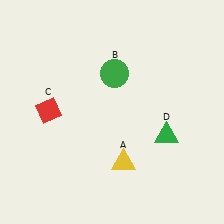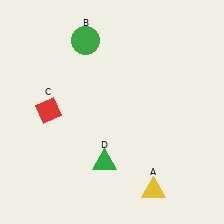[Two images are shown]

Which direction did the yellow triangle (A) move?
The yellow triangle (A) moved right.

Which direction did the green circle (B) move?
The green circle (B) moved up.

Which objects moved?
The objects that moved are: the yellow triangle (A), the green circle (B), the green triangle (D).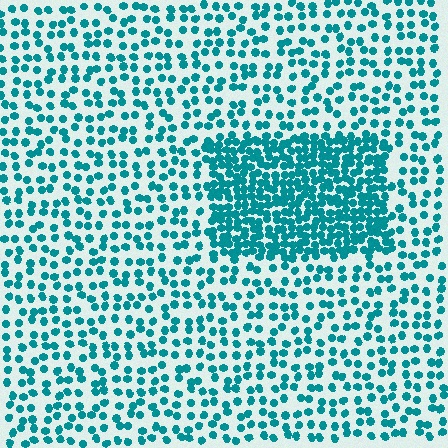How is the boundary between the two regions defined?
The boundary is defined by a change in element density (approximately 2.4x ratio). All elements are the same color, size, and shape.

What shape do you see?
I see a rectangle.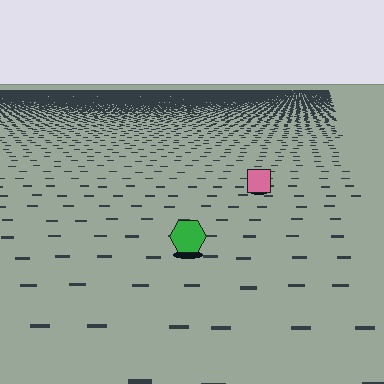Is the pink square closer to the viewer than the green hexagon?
No. The green hexagon is closer — you can tell from the texture gradient: the ground texture is coarser near it.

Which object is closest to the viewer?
The green hexagon is closest. The texture marks near it are larger and more spread out.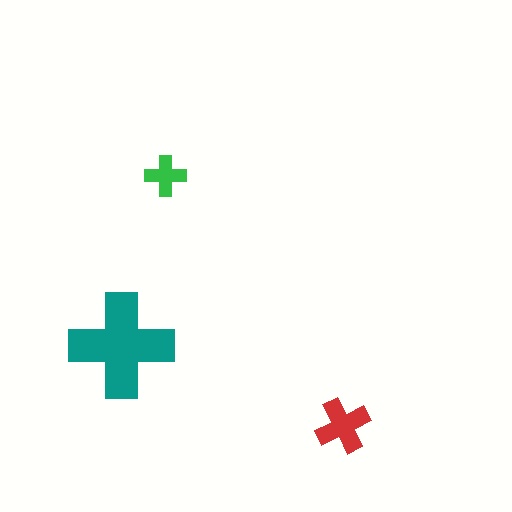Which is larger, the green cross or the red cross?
The red one.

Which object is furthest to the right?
The red cross is rightmost.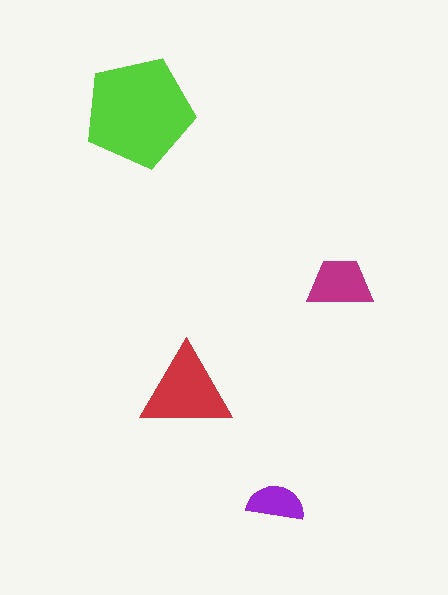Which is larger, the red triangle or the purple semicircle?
The red triangle.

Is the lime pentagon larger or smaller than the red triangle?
Larger.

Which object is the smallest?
The purple semicircle.